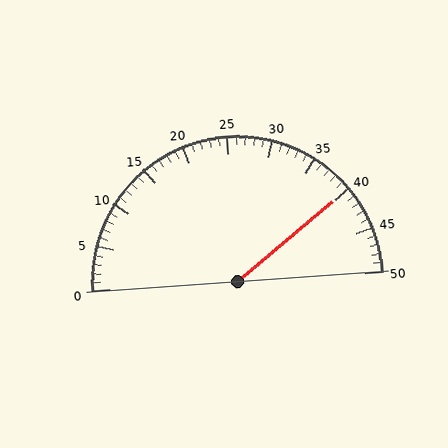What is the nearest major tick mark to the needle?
The nearest major tick mark is 40.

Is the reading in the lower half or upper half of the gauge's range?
The reading is in the upper half of the range (0 to 50).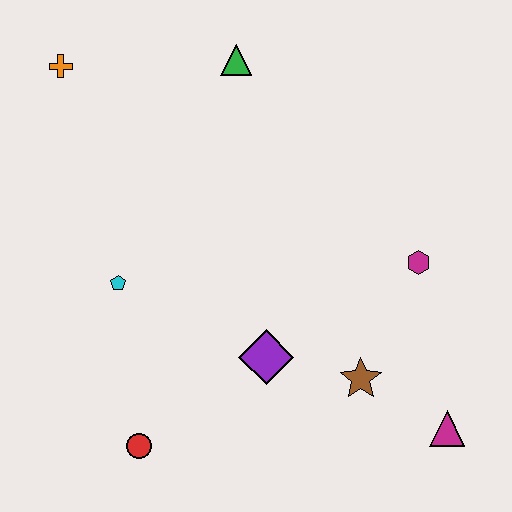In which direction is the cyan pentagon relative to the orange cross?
The cyan pentagon is below the orange cross.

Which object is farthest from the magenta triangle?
The orange cross is farthest from the magenta triangle.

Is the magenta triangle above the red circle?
Yes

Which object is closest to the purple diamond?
The brown star is closest to the purple diamond.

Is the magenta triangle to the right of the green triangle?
Yes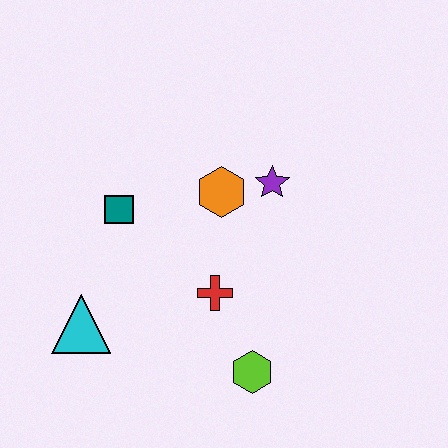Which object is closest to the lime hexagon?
The red cross is closest to the lime hexagon.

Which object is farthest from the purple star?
The cyan triangle is farthest from the purple star.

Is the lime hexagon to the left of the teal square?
No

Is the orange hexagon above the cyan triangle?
Yes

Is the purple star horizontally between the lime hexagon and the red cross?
No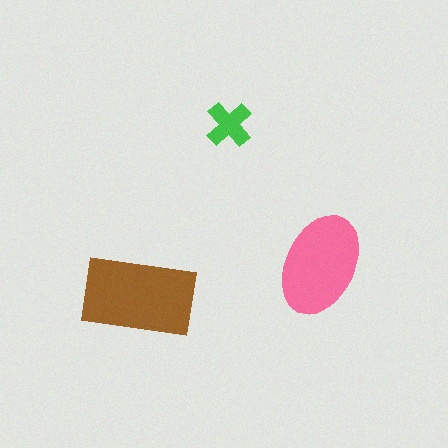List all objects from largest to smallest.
The brown rectangle, the pink ellipse, the green cross.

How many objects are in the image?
There are 3 objects in the image.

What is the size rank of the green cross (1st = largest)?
3rd.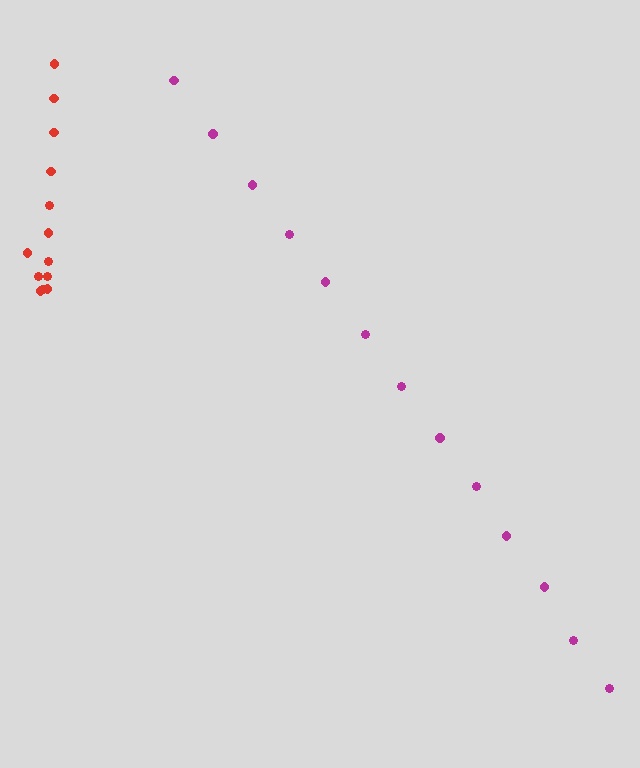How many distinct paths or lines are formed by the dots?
There are 2 distinct paths.